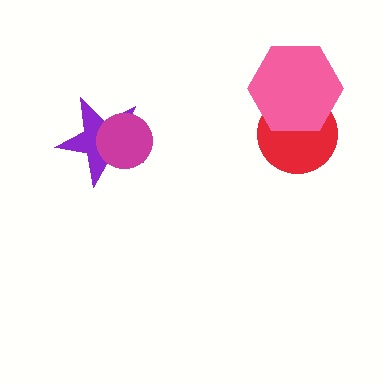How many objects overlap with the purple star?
1 object overlaps with the purple star.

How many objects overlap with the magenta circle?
1 object overlaps with the magenta circle.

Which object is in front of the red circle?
The pink hexagon is in front of the red circle.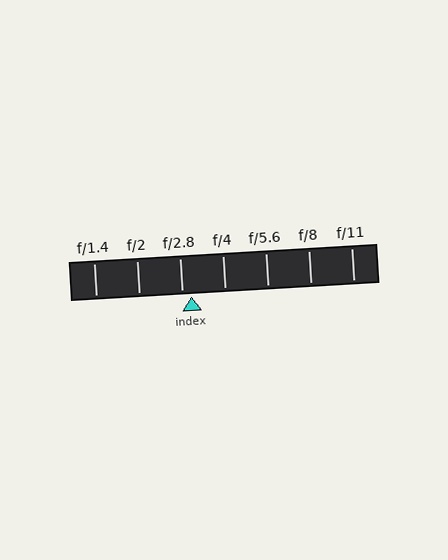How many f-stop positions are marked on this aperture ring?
There are 7 f-stop positions marked.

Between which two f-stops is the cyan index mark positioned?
The index mark is between f/2.8 and f/4.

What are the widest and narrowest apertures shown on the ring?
The widest aperture shown is f/1.4 and the narrowest is f/11.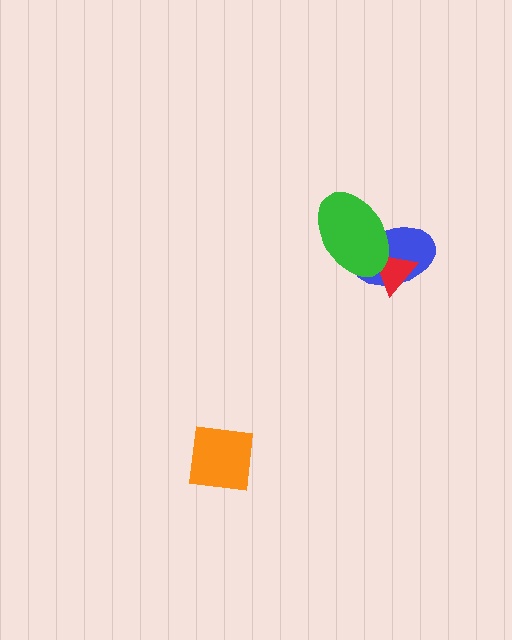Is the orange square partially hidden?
No, no other shape covers it.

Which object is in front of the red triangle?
The green ellipse is in front of the red triangle.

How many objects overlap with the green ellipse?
2 objects overlap with the green ellipse.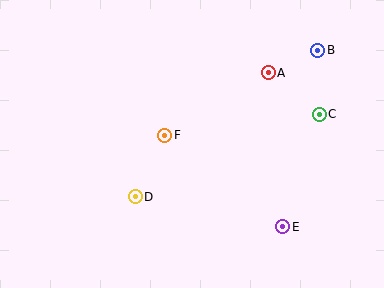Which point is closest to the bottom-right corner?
Point E is closest to the bottom-right corner.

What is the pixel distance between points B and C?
The distance between B and C is 64 pixels.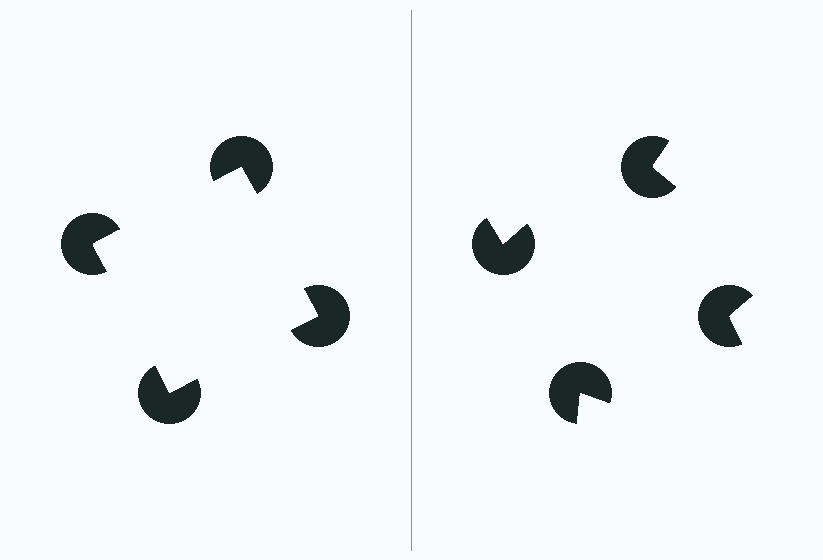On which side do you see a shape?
An illusory square appears on the left side. On the right side the wedge cuts are rotated, so no coherent shape forms.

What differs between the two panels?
The pac-man discs are positioned identically on both sides; only the wedge orientations differ. On the left they align to a square; on the right they are misaligned.